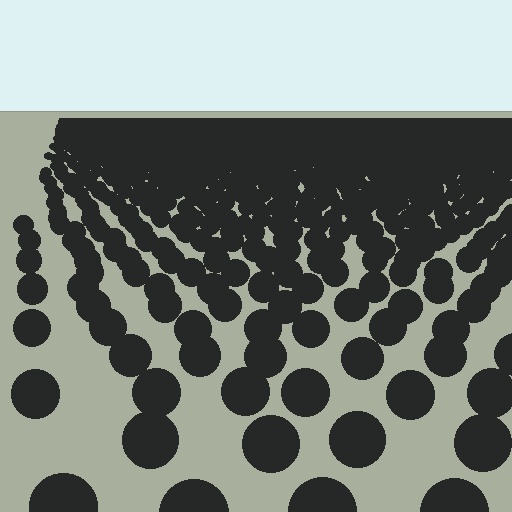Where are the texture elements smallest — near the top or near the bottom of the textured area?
Near the top.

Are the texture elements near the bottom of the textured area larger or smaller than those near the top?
Larger. Near the bottom, elements are closer to the viewer and appear at a bigger on-screen size.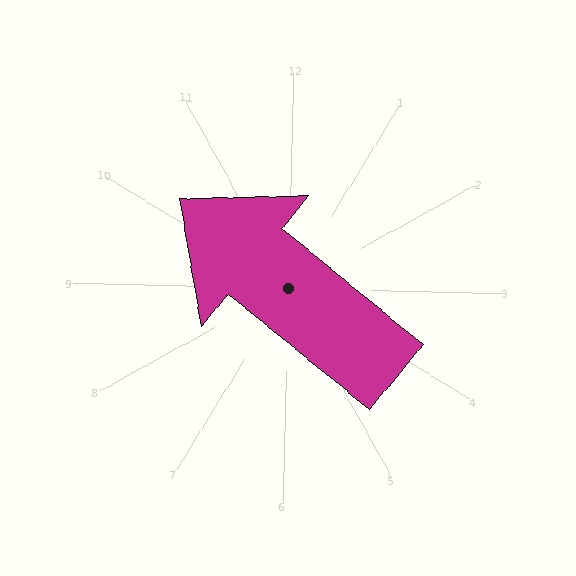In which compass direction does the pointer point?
Northwest.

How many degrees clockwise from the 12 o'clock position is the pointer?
Approximately 308 degrees.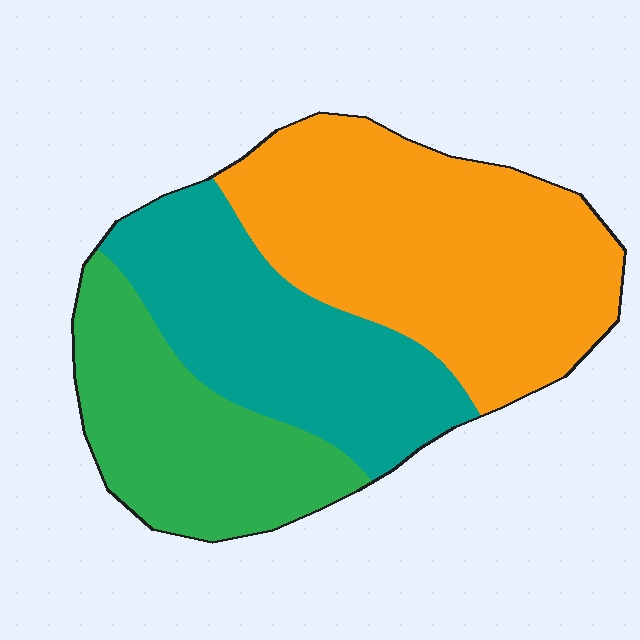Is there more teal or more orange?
Orange.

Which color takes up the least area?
Green, at roughly 25%.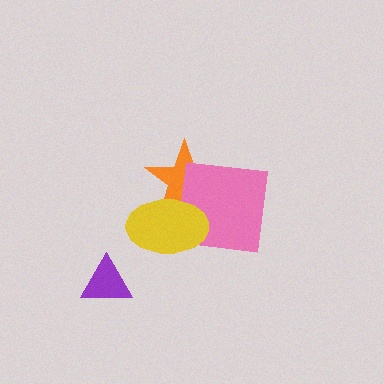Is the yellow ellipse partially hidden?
No, no other shape covers it.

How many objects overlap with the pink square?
2 objects overlap with the pink square.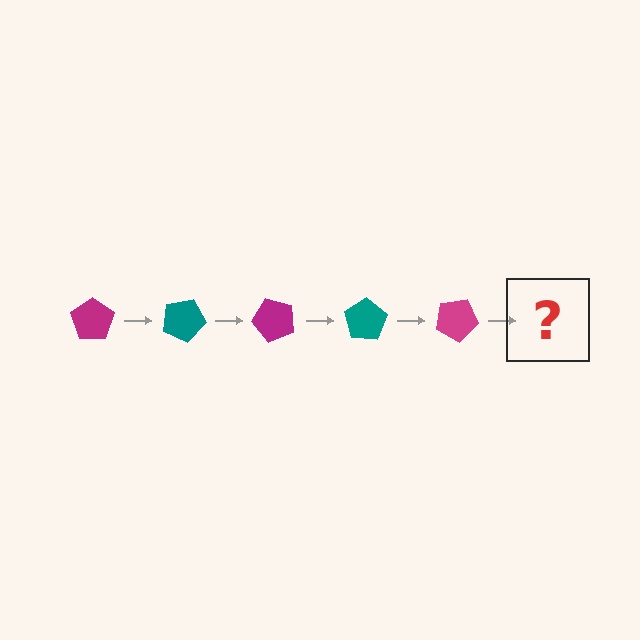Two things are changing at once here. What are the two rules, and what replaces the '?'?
The two rules are that it rotates 25 degrees each step and the color cycles through magenta and teal. The '?' should be a teal pentagon, rotated 125 degrees from the start.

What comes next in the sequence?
The next element should be a teal pentagon, rotated 125 degrees from the start.